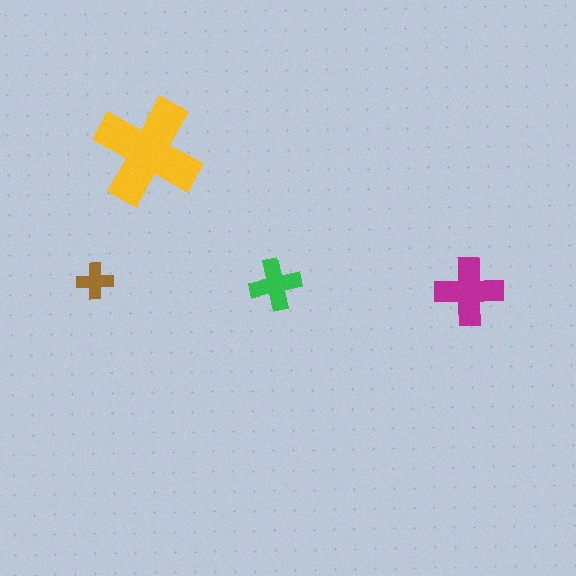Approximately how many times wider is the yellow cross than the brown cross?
About 3 times wider.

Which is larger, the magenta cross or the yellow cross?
The yellow one.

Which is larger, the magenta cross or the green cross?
The magenta one.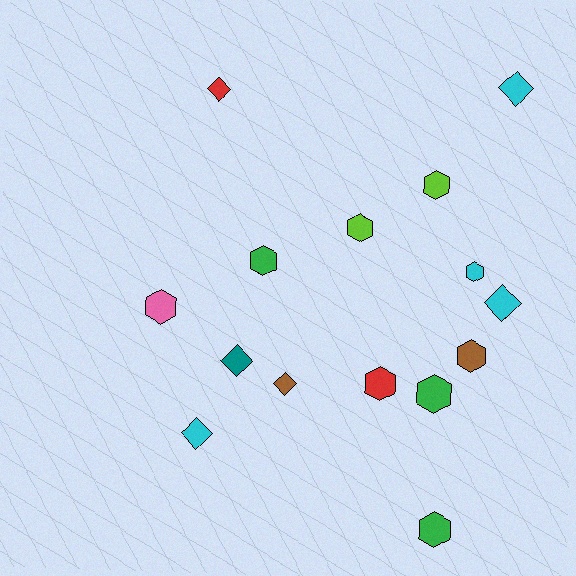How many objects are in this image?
There are 15 objects.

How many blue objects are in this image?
There are no blue objects.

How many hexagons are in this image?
There are 9 hexagons.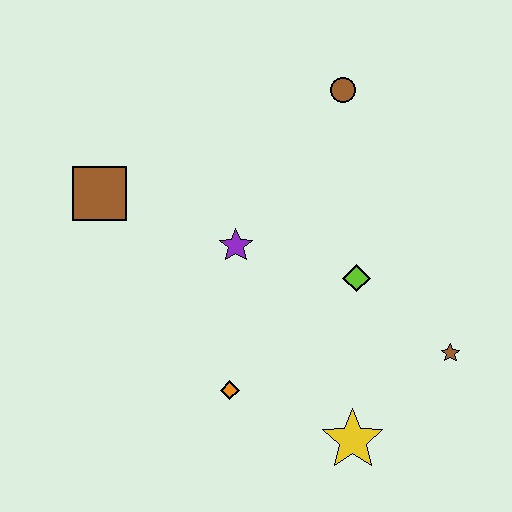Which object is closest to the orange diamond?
The yellow star is closest to the orange diamond.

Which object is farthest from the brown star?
The brown square is farthest from the brown star.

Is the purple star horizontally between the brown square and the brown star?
Yes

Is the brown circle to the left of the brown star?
Yes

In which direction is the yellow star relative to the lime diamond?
The yellow star is below the lime diamond.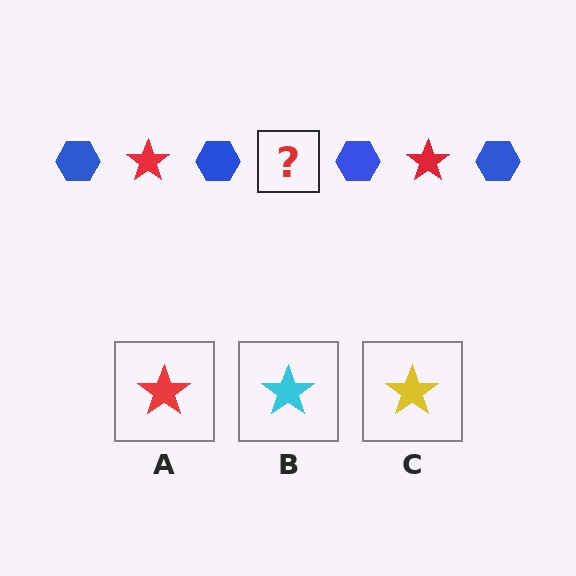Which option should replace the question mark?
Option A.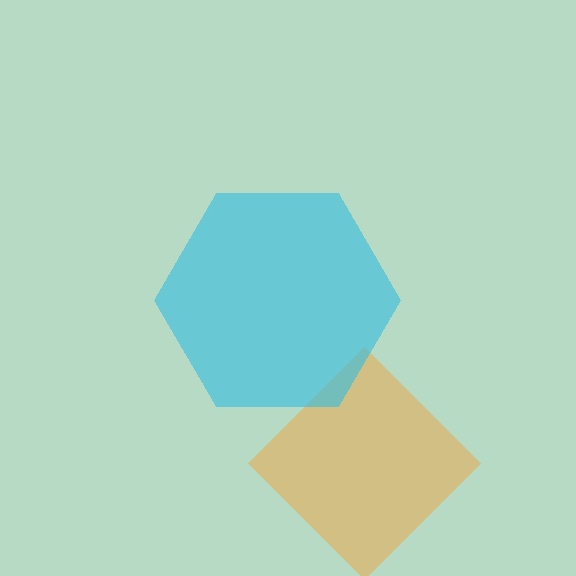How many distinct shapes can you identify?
There are 2 distinct shapes: an orange diamond, a cyan hexagon.